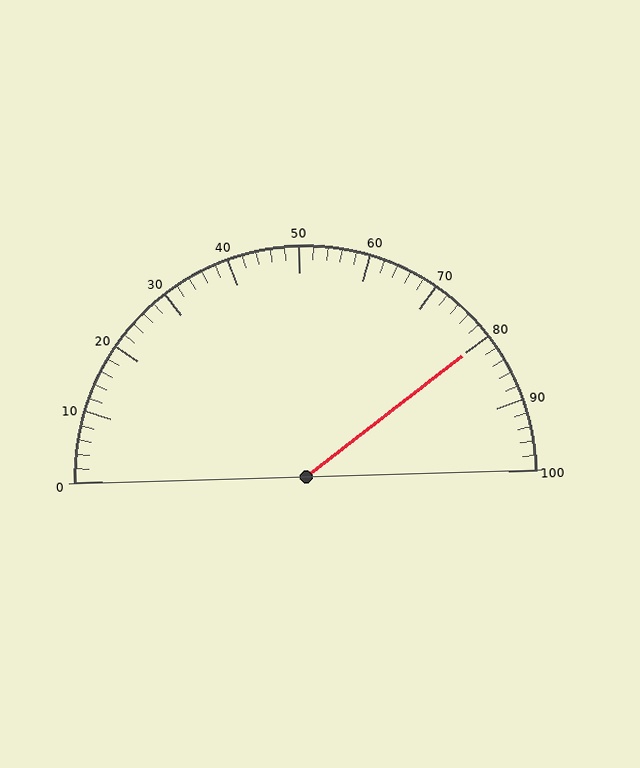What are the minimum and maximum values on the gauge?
The gauge ranges from 0 to 100.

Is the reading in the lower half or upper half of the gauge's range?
The reading is in the upper half of the range (0 to 100).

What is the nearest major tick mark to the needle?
The nearest major tick mark is 80.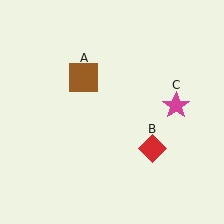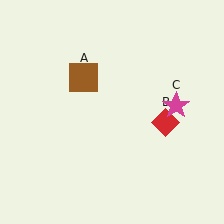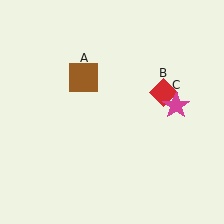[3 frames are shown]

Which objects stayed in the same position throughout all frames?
Brown square (object A) and magenta star (object C) remained stationary.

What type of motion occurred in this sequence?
The red diamond (object B) rotated counterclockwise around the center of the scene.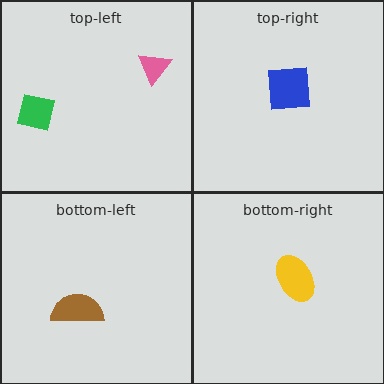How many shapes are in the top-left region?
2.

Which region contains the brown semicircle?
The bottom-left region.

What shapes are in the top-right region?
The blue square.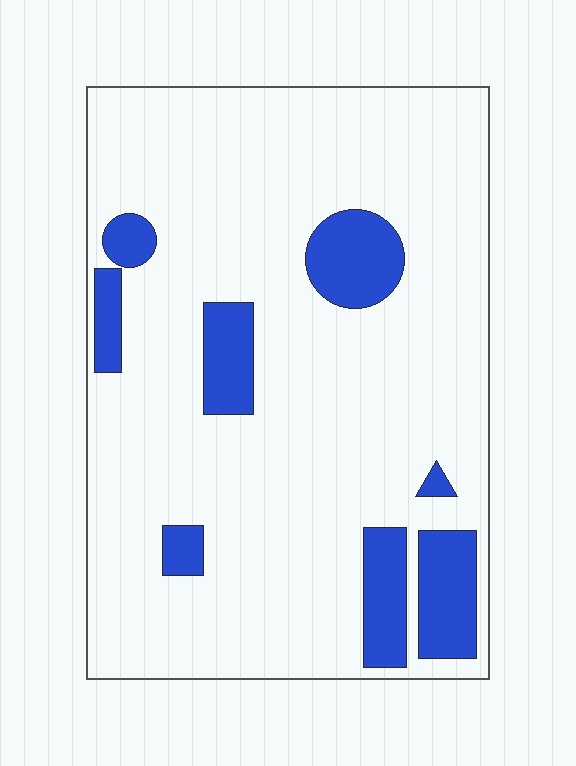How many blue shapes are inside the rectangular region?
8.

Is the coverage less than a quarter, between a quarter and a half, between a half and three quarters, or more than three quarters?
Less than a quarter.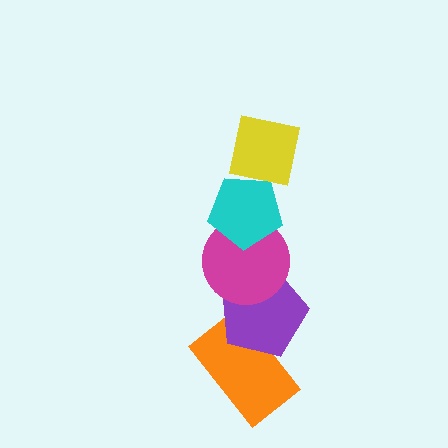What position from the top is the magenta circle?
The magenta circle is 3rd from the top.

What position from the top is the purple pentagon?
The purple pentagon is 4th from the top.